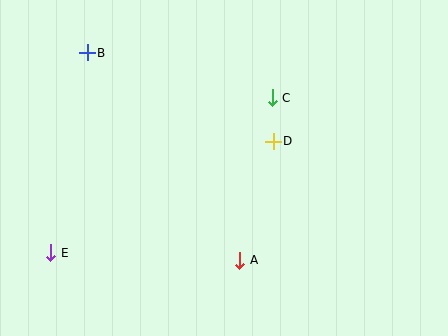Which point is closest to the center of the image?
Point D at (273, 141) is closest to the center.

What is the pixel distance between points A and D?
The distance between A and D is 124 pixels.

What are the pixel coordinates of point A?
Point A is at (240, 260).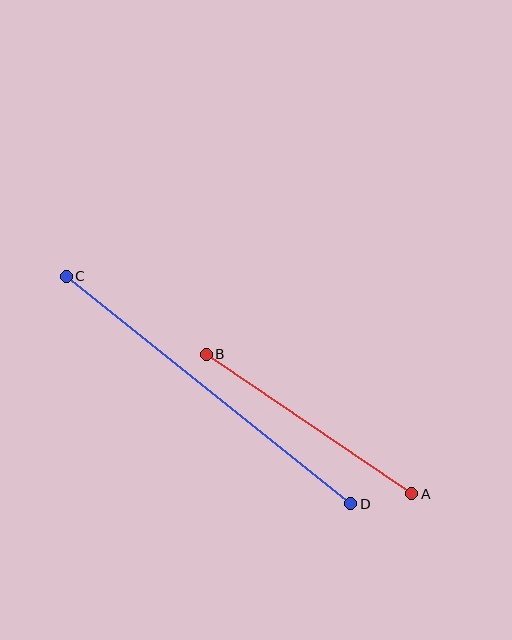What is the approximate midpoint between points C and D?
The midpoint is at approximately (208, 390) pixels.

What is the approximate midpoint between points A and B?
The midpoint is at approximately (309, 424) pixels.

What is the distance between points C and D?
The distance is approximately 364 pixels.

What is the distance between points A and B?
The distance is approximately 249 pixels.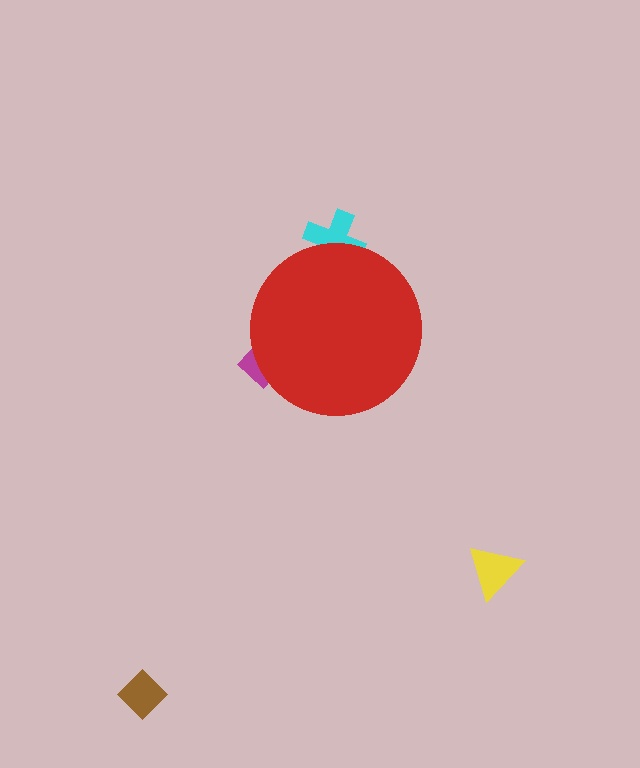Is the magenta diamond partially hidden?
Yes, the magenta diamond is partially hidden behind the red circle.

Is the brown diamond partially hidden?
No, the brown diamond is fully visible.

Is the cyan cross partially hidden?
Yes, the cyan cross is partially hidden behind the red circle.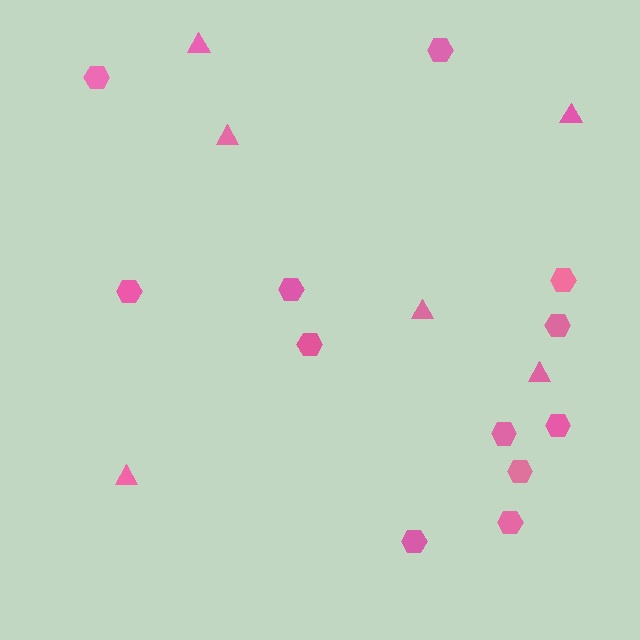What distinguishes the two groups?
There are 2 groups: one group of hexagons (12) and one group of triangles (6).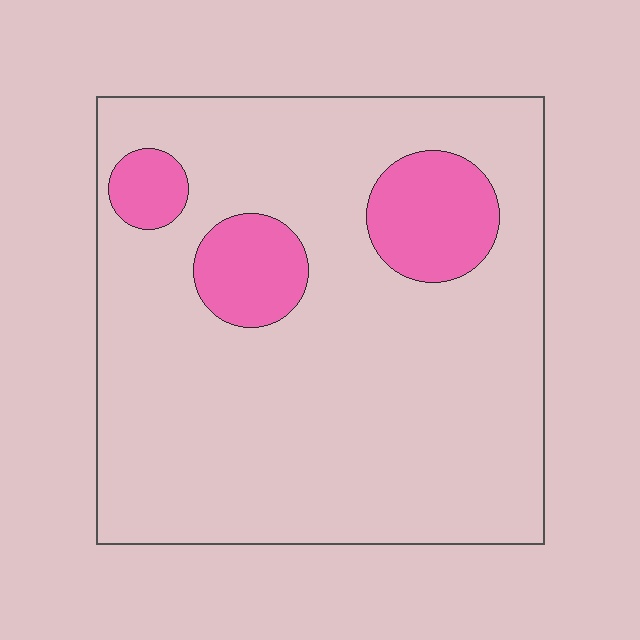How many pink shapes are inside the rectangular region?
3.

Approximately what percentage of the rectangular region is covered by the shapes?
Approximately 15%.